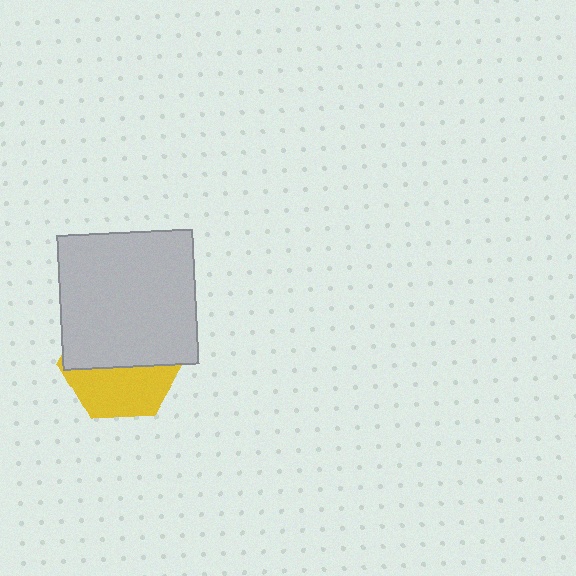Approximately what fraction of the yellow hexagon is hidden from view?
Roughly 56% of the yellow hexagon is hidden behind the light gray square.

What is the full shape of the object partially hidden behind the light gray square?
The partially hidden object is a yellow hexagon.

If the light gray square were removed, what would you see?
You would see the complete yellow hexagon.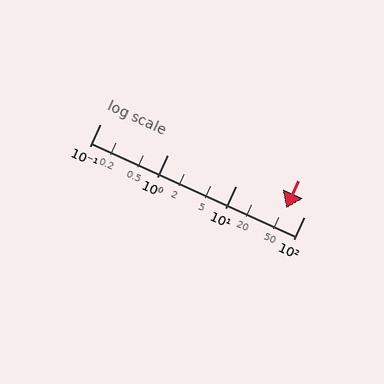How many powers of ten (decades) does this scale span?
The scale spans 3 decades, from 0.1 to 100.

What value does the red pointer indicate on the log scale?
The pointer indicates approximately 55.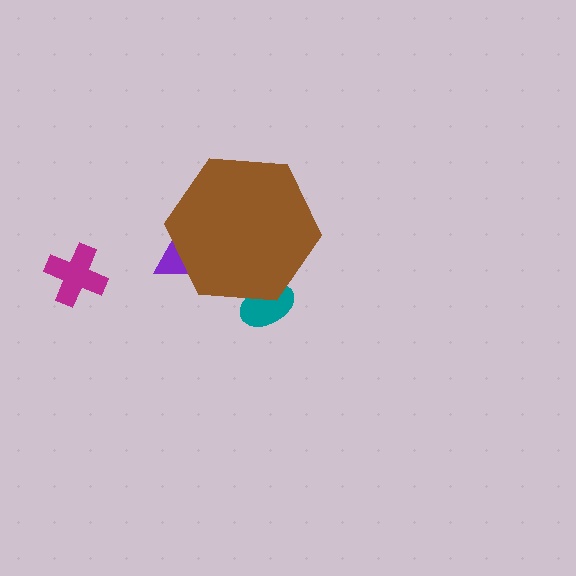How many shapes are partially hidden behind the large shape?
2 shapes are partially hidden.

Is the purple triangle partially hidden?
Yes, the purple triangle is partially hidden behind the brown hexagon.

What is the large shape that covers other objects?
A brown hexagon.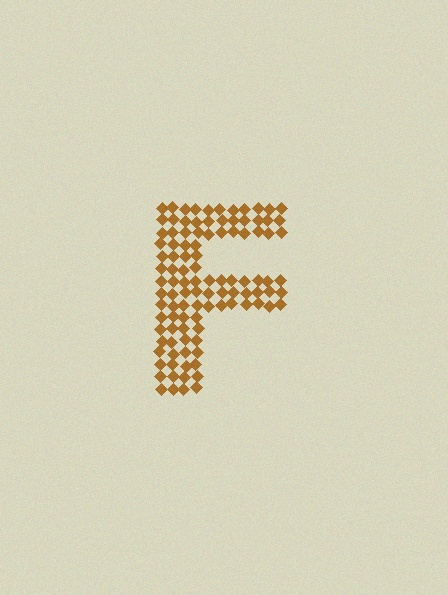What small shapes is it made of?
It is made of small diamonds.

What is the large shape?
The large shape is the letter F.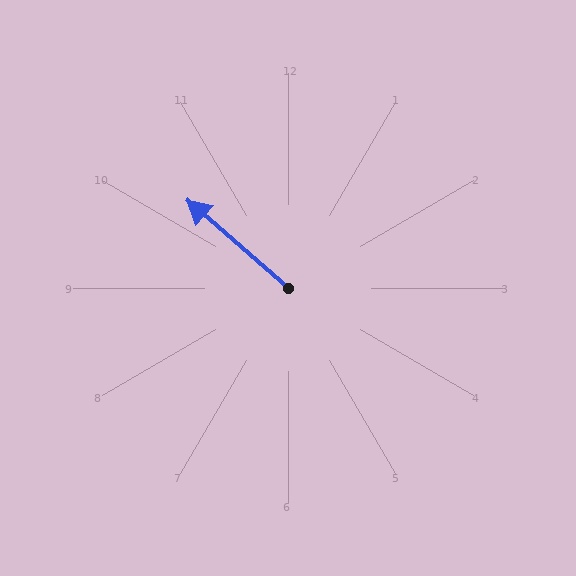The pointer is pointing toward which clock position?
Roughly 10 o'clock.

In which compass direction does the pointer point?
Northwest.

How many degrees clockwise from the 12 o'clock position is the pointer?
Approximately 311 degrees.